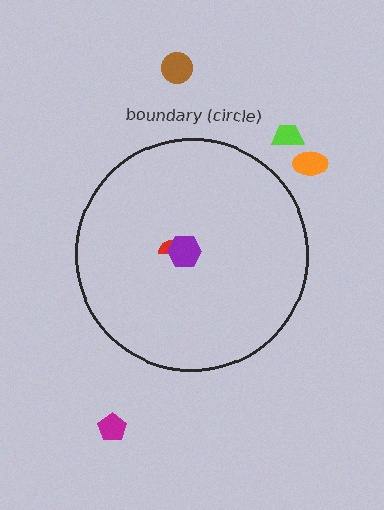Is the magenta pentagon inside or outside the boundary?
Outside.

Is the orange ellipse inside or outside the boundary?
Outside.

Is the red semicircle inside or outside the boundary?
Inside.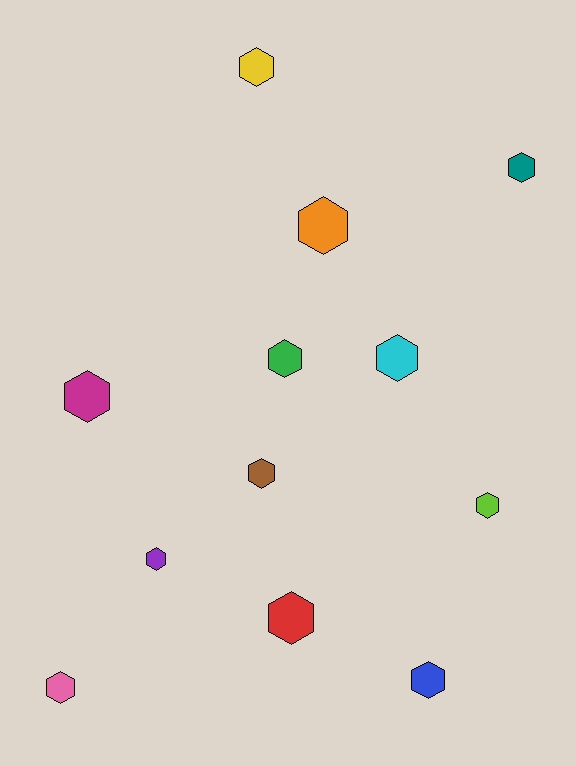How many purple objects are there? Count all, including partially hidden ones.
There is 1 purple object.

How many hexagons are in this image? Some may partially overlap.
There are 12 hexagons.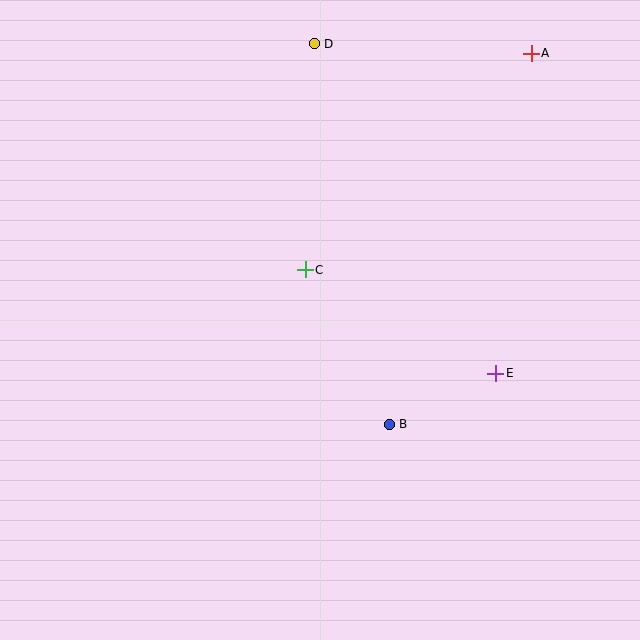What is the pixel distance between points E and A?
The distance between E and A is 322 pixels.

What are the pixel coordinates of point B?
Point B is at (389, 424).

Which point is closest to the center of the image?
Point C at (305, 270) is closest to the center.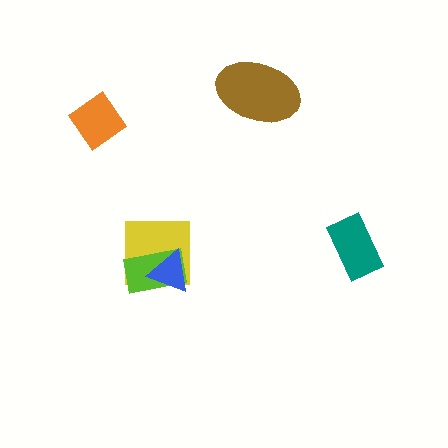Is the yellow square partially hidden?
Yes, it is partially covered by another shape.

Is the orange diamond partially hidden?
No, no other shape covers it.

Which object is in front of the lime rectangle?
The blue triangle is in front of the lime rectangle.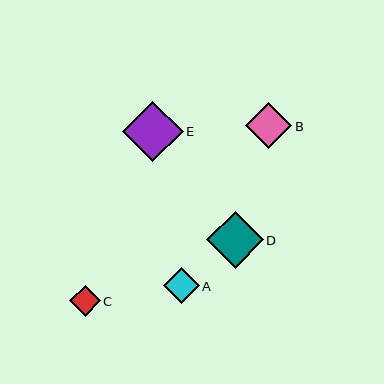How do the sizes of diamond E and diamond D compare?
Diamond E and diamond D are approximately the same size.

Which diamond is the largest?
Diamond E is the largest with a size of approximately 61 pixels.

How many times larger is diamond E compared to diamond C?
Diamond E is approximately 2.0 times the size of diamond C.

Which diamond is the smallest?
Diamond C is the smallest with a size of approximately 31 pixels.